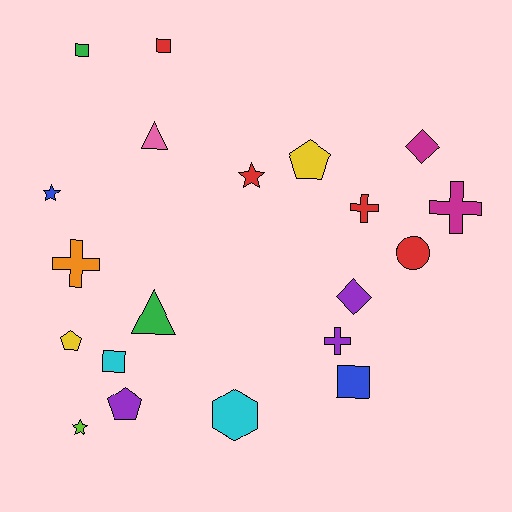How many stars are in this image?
There are 3 stars.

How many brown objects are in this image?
There are no brown objects.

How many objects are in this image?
There are 20 objects.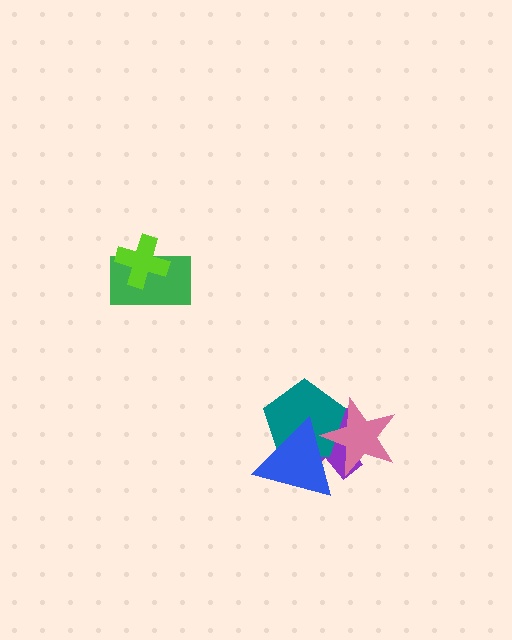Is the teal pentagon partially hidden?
Yes, it is partially covered by another shape.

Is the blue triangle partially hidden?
Yes, it is partially covered by another shape.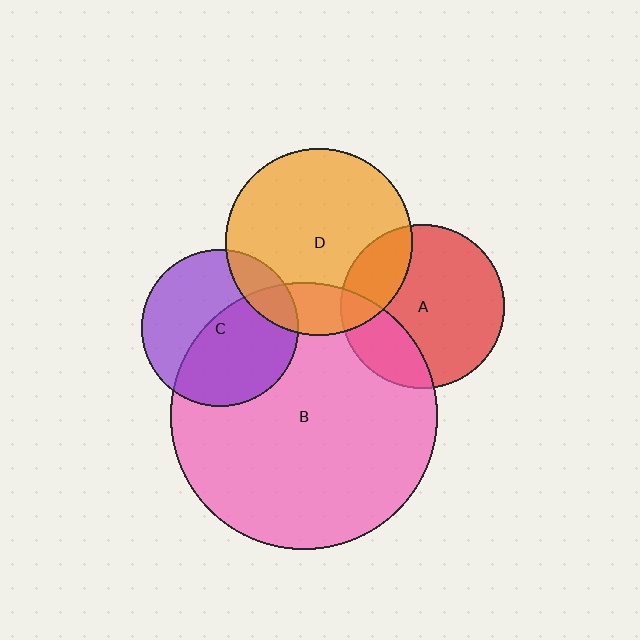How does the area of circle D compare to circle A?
Approximately 1.3 times.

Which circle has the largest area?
Circle B (pink).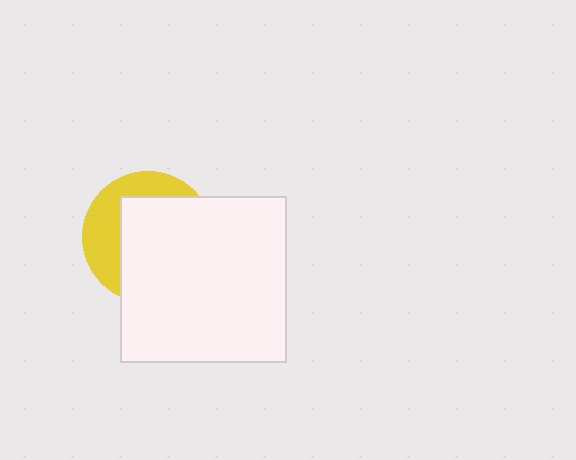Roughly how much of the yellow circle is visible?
A small part of it is visible (roughly 34%).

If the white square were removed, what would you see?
You would see the complete yellow circle.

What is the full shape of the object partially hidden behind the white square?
The partially hidden object is a yellow circle.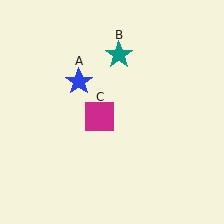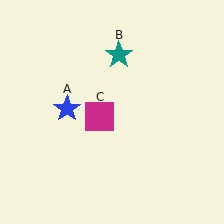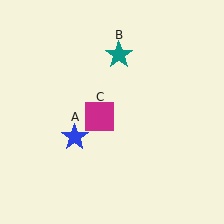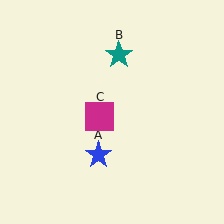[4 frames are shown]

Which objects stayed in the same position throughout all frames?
Teal star (object B) and magenta square (object C) remained stationary.